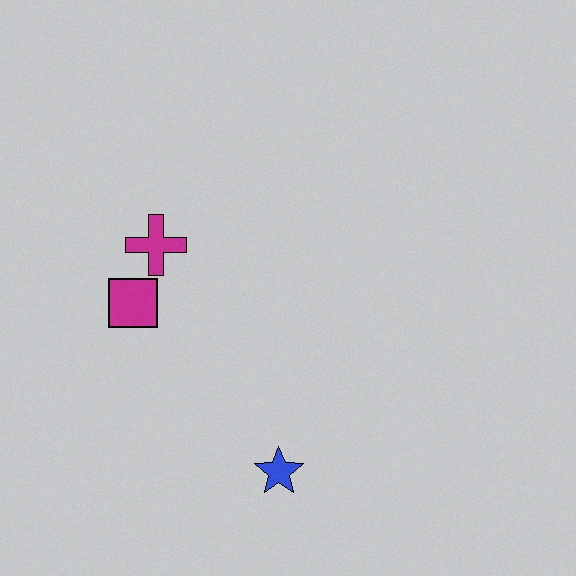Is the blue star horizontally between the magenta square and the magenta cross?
No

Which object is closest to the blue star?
The magenta square is closest to the blue star.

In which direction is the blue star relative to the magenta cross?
The blue star is below the magenta cross.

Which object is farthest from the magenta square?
The blue star is farthest from the magenta square.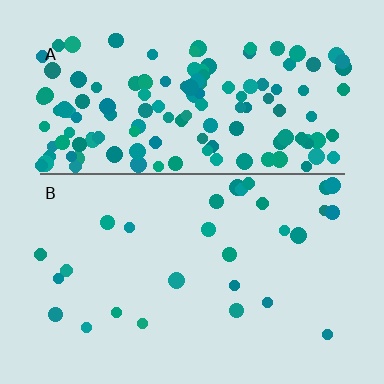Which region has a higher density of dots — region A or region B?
A (the top).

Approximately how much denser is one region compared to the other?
Approximately 4.9× — region A over region B.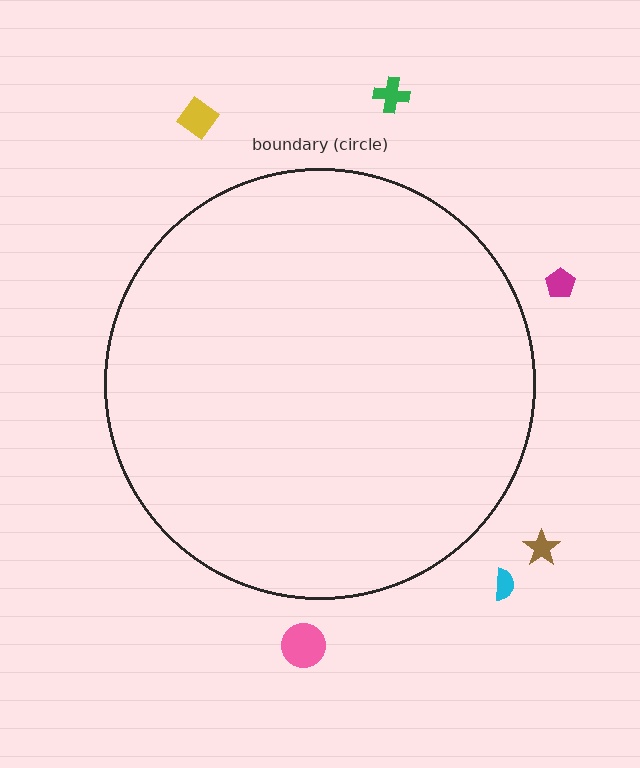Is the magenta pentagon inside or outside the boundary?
Outside.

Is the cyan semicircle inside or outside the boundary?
Outside.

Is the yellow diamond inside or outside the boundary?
Outside.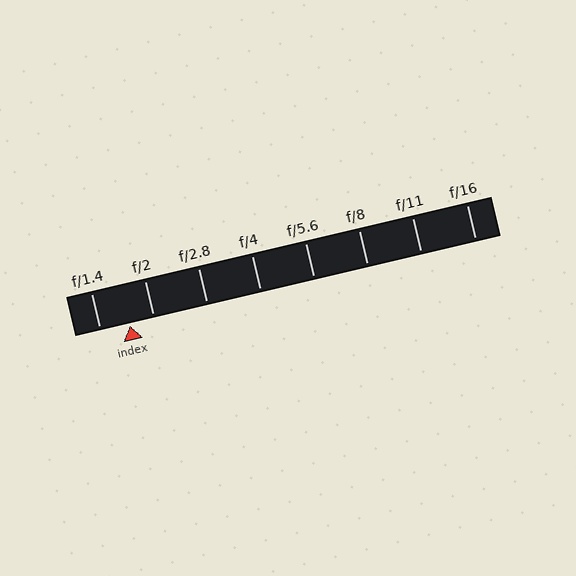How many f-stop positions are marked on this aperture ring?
There are 8 f-stop positions marked.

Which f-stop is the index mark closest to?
The index mark is closest to f/2.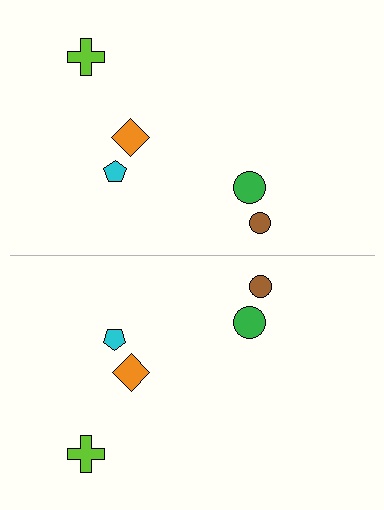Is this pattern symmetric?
Yes, this pattern has bilateral (reflection) symmetry.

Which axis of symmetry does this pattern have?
The pattern has a horizontal axis of symmetry running through the center of the image.